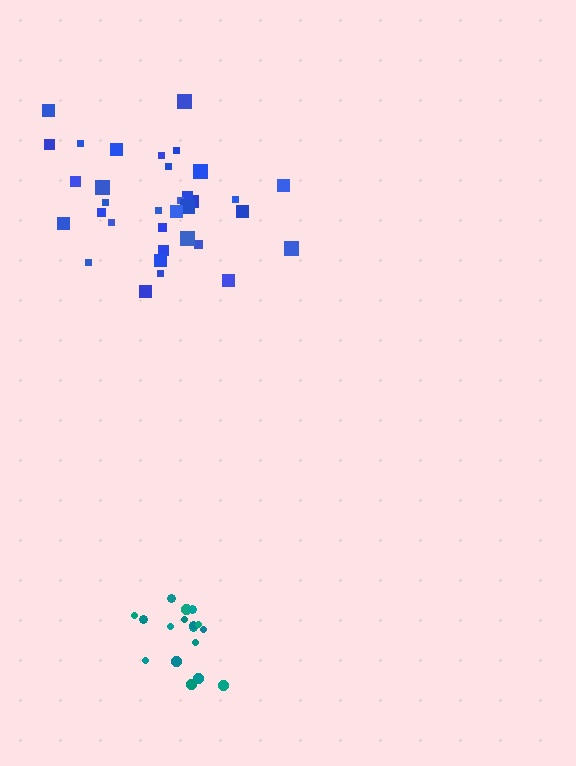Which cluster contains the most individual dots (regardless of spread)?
Blue (34).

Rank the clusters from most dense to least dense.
teal, blue.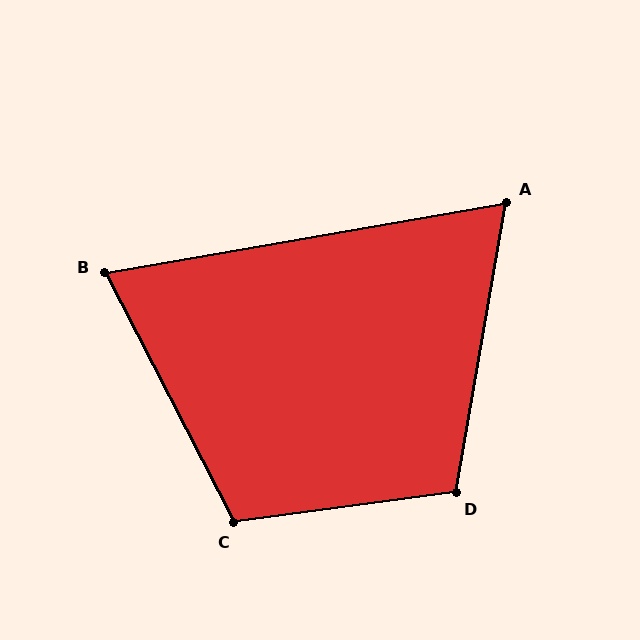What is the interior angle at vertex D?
Approximately 107 degrees (obtuse).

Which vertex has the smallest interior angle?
A, at approximately 70 degrees.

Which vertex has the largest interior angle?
C, at approximately 110 degrees.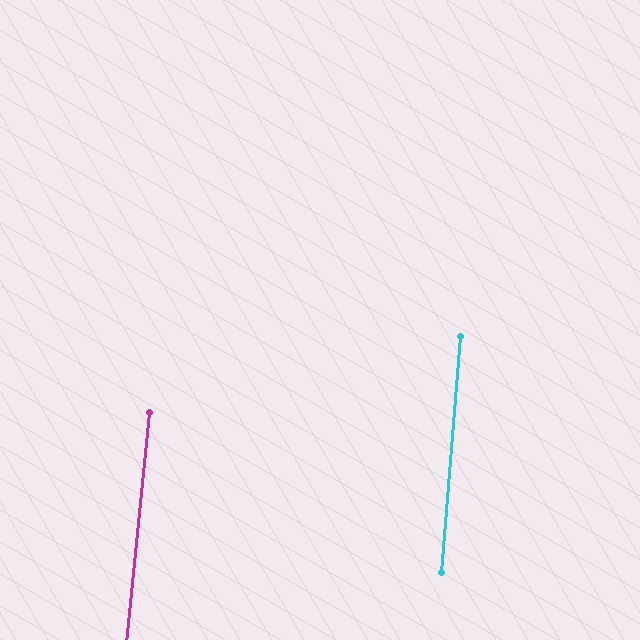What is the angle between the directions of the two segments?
Approximately 1 degree.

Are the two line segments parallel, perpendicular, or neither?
Parallel — their directions differ by only 1.1°.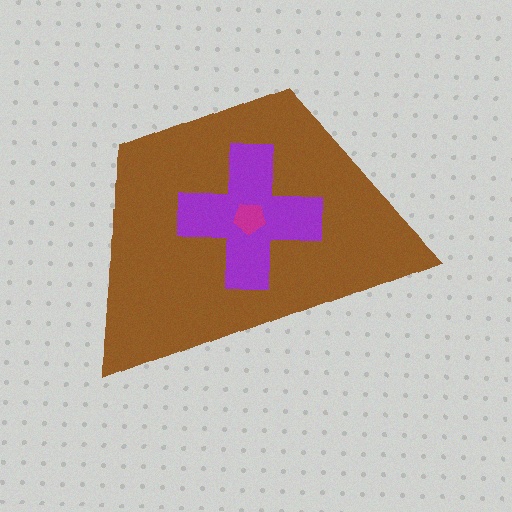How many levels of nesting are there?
3.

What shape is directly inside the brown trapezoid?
The purple cross.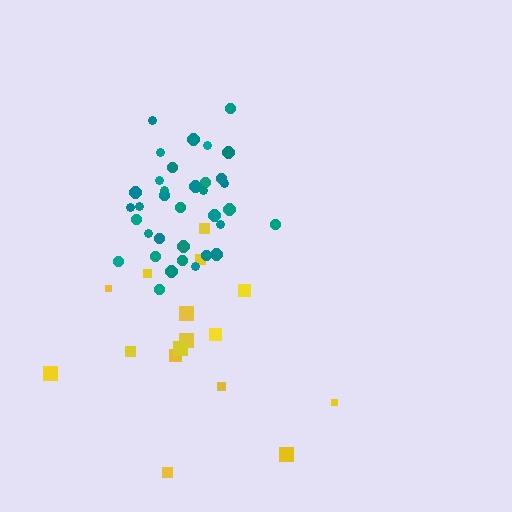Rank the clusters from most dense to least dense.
teal, yellow.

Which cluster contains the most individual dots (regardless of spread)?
Teal (35).